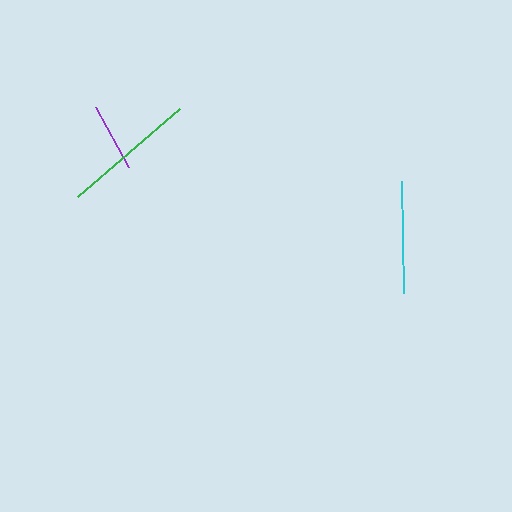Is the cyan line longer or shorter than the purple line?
The cyan line is longer than the purple line.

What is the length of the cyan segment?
The cyan segment is approximately 112 pixels long.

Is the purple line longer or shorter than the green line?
The green line is longer than the purple line.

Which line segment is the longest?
The green line is the longest at approximately 134 pixels.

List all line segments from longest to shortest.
From longest to shortest: green, cyan, purple.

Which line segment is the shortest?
The purple line is the shortest at approximately 68 pixels.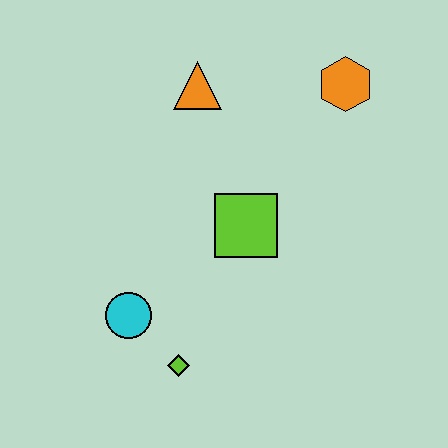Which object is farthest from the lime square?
The orange hexagon is farthest from the lime square.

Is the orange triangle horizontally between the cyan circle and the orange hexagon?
Yes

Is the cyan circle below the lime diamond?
No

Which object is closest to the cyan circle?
The lime diamond is closest to the cyan circle.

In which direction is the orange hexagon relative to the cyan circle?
The orange hexagon is above the cyan circle.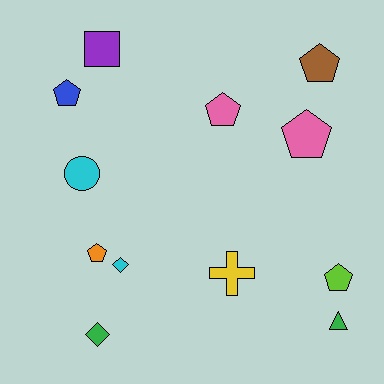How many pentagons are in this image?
There are 6 pentagons.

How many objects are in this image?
There are 12 objects.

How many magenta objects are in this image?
There are no magenta objects.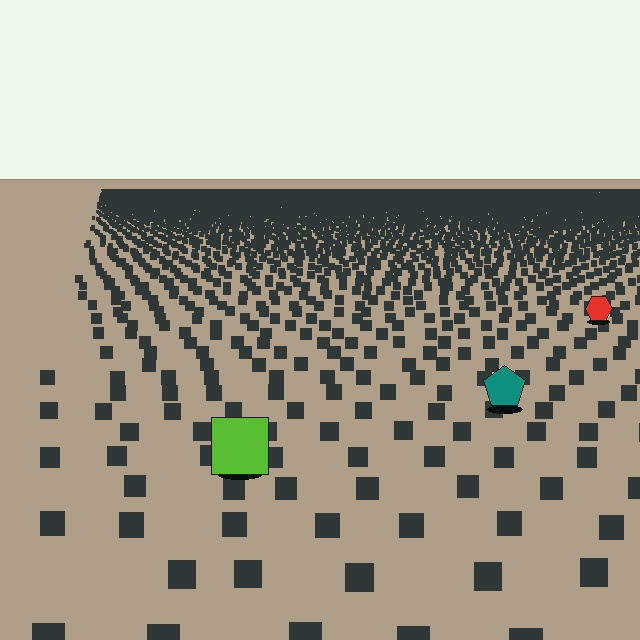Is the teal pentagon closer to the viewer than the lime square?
No. The lime square is closer — you can tell from the texture gradient: the ground texture is coarser near it.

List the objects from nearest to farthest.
From nearest to farthest: the lime square, the teal pentagon, the red hexagon.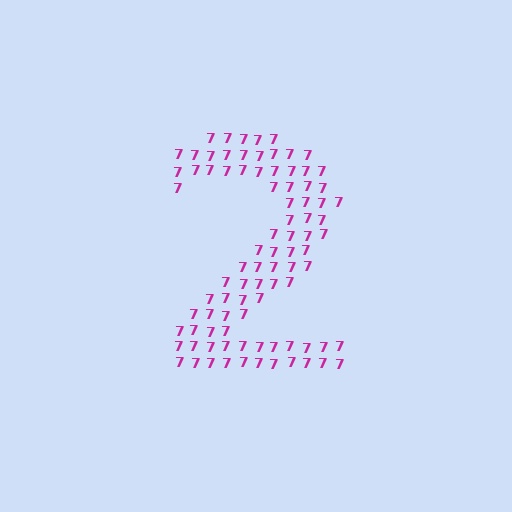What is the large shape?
The large shape is the digit 2.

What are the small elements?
The small elements are digit 7's.